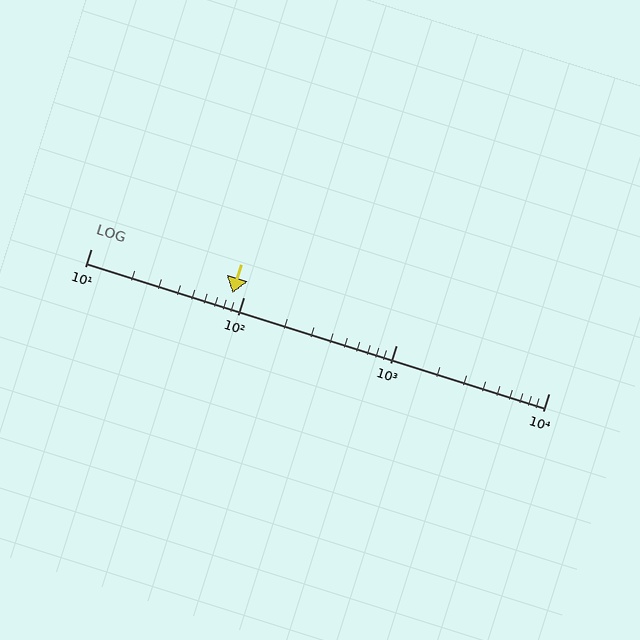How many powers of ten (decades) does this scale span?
The scale spans 3 decades, from 10 to 10000.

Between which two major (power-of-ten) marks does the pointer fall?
The pointer is between 10 and 100.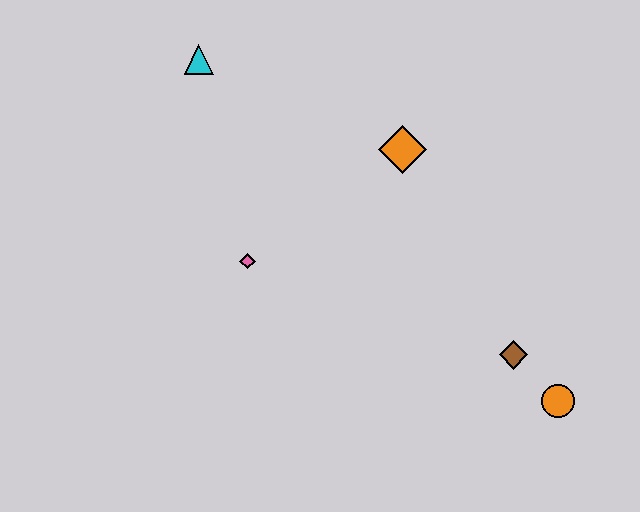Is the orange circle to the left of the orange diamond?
No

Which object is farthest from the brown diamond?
The cyan triangle is farthest from the brown diamond.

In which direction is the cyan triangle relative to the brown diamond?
The cyan triangle is to the left of the brown diamond.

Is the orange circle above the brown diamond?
No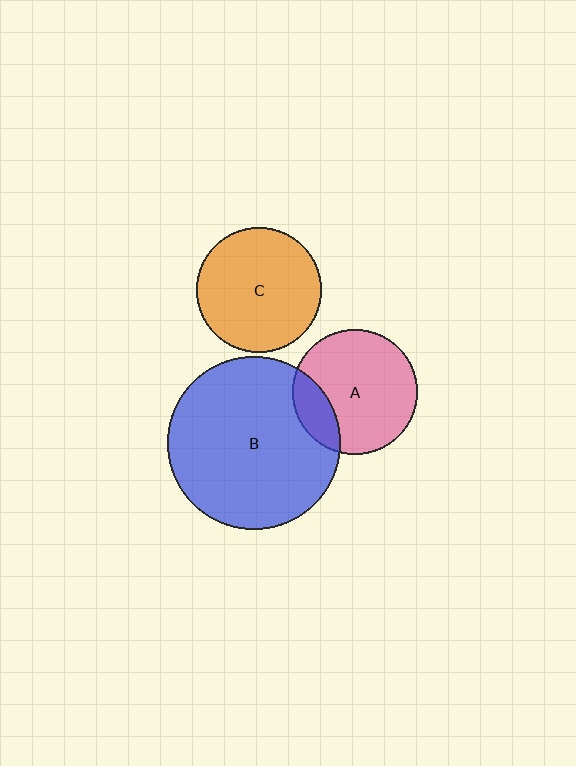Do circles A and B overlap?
Yes.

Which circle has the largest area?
Circle B (blue).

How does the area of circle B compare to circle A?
Approximately 1.9 times.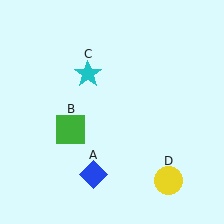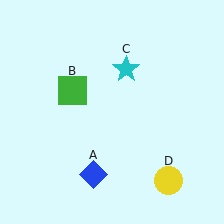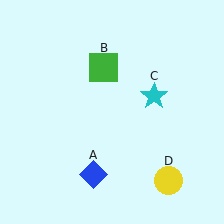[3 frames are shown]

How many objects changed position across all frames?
2 objects changed position: green square (object B), cyan star (object C).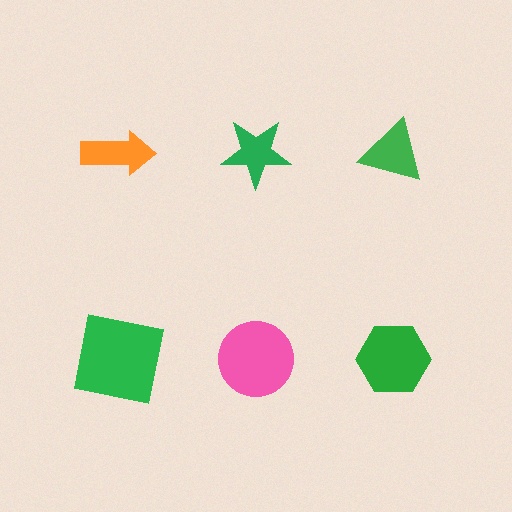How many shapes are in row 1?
3 shapes.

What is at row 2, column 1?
A green square.